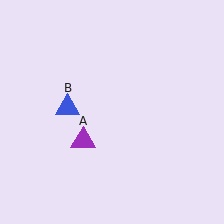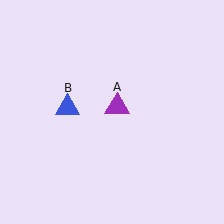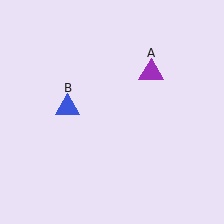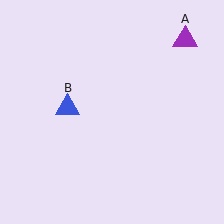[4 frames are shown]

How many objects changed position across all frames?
1 object changed position: purple triangle (object A).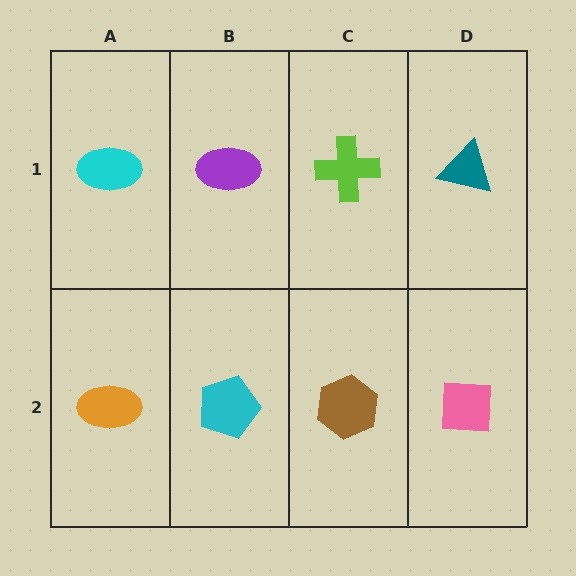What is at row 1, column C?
A lime cross.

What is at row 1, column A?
A cyan ellipse.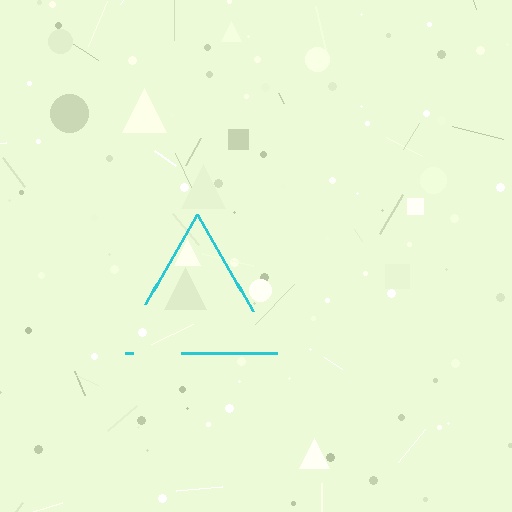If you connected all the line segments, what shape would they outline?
They would outline a triangle.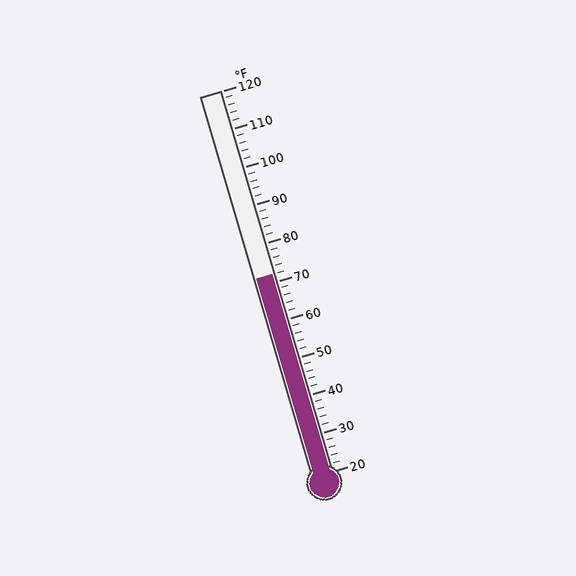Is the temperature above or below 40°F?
The temperature is above 40°F.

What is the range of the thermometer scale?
The thermometer scale ranges from 20°F to 120°F.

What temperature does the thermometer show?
The thermometer shows approximately 72°F.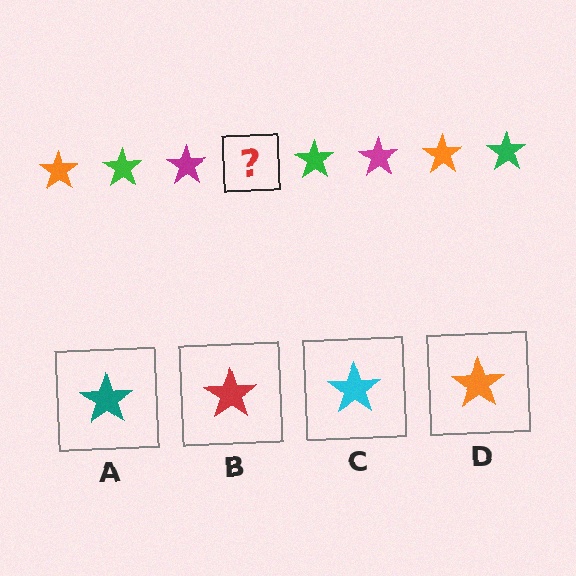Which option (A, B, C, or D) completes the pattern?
D.